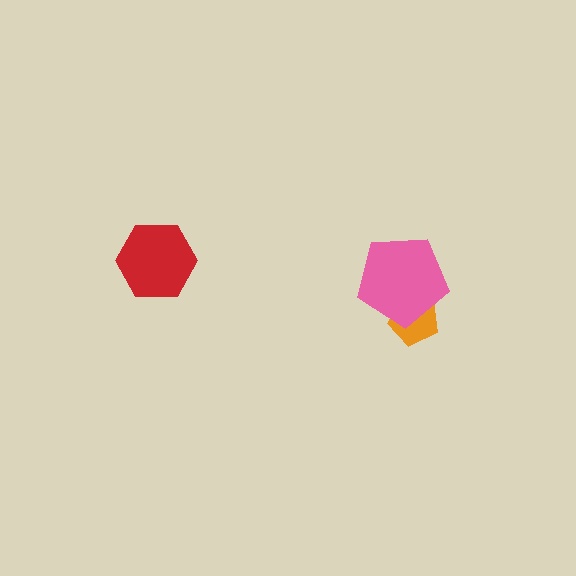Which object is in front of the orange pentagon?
The pink pentagon is in front of the orange pentagon.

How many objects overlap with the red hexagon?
0 objects overlap with the red hexagon.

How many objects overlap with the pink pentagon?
1 object overlaps with the pink pentagon.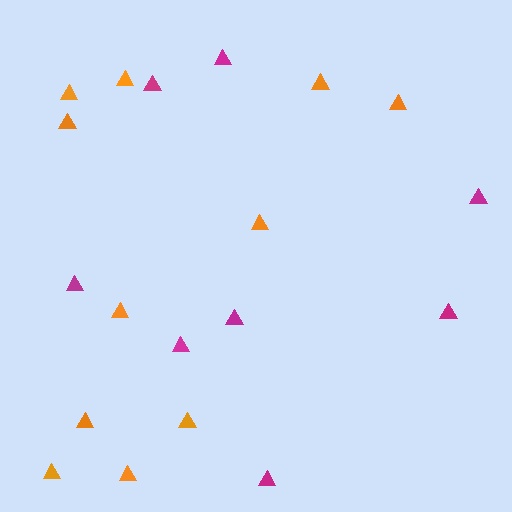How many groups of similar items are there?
There are 2 groups: one group of orange triangles (11) and one group of magenta triangles (8).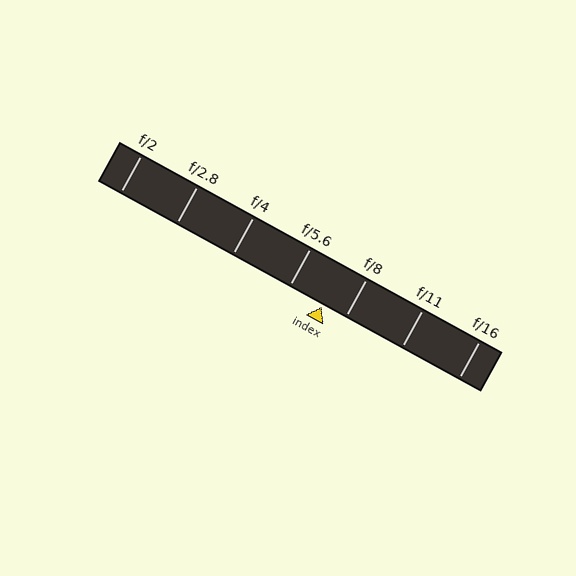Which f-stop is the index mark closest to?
The index mark is closest to f/8.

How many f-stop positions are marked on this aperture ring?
There are 7 f-stop positions marked.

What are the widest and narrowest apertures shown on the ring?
The widest aperture shown is f/2 and the narrowest is f/16.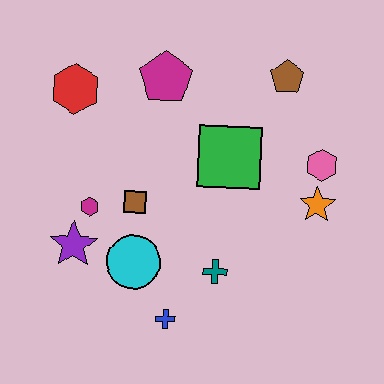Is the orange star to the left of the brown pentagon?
No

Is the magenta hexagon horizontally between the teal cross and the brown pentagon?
No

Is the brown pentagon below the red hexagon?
No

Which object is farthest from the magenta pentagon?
The blue cross is farthest from the magenta pentagon.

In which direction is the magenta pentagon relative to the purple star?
The magenta pentagon is above the purple star.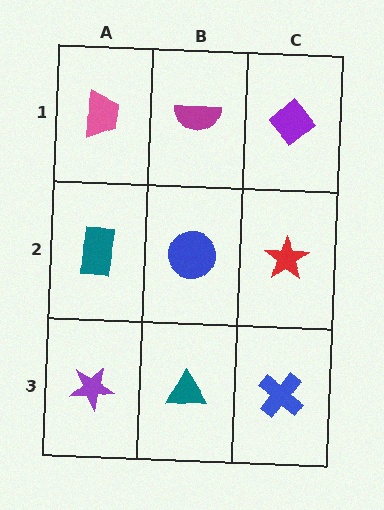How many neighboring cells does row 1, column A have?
2.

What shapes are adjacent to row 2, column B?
A magenta semicircle (row 1, column B), a teal triangle (row 3, column B), a teal rectangle (row 2, column A), a red star (row 2, column C).